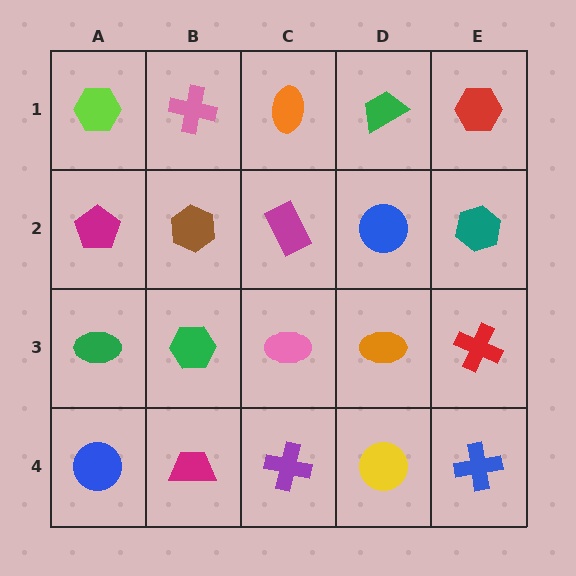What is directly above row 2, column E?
A red hexagon.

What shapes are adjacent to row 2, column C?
An orange ellipse (row 1, column C), a pink ellipse (row 3, column C), a brown hexagon (row 2, column B), a blue circle (row 2, column D).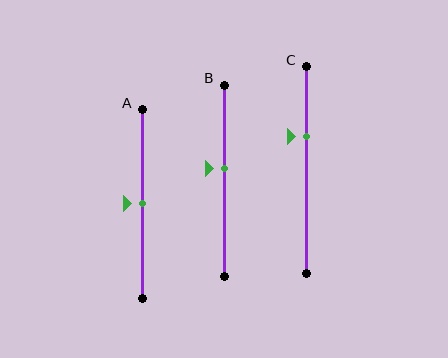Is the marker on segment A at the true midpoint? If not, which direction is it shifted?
Yes, the marker on segment A is at the true midpoint.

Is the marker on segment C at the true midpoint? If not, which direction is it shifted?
No, the marker on segment C is shifted upward by about 16% of the segment length.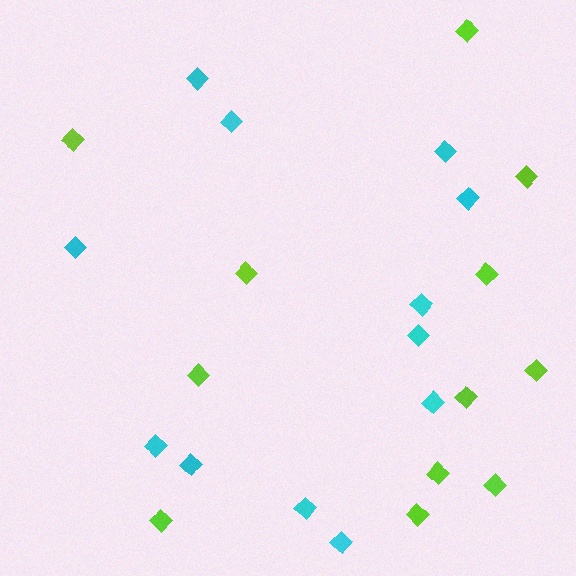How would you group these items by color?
There are 2 groups: one group of lime diamonds (12) and one group of cyan diamonds (12).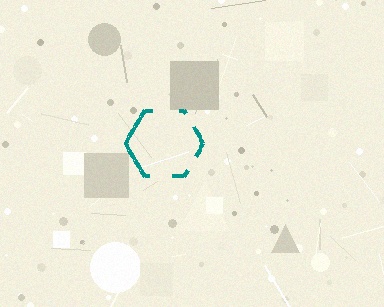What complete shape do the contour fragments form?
The contour fragments form a hexagon.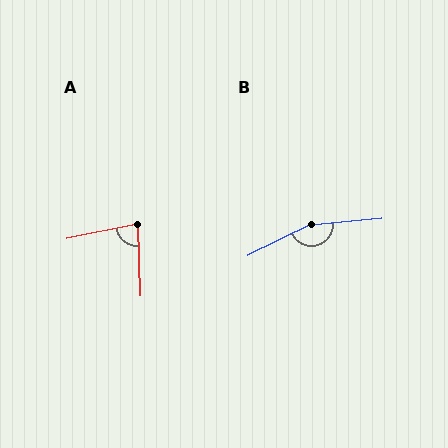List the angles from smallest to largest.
A (80°), B (158°).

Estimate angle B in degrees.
Approximately 158 degrees.